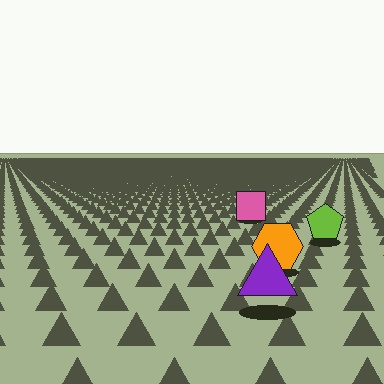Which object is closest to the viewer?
The purple triangle is closest. The texture marks near it are larger and more spread out.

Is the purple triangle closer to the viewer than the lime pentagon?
Yes. The purple triangle is closer — you can tell from the texture gradient: the ground texture is coarser near it.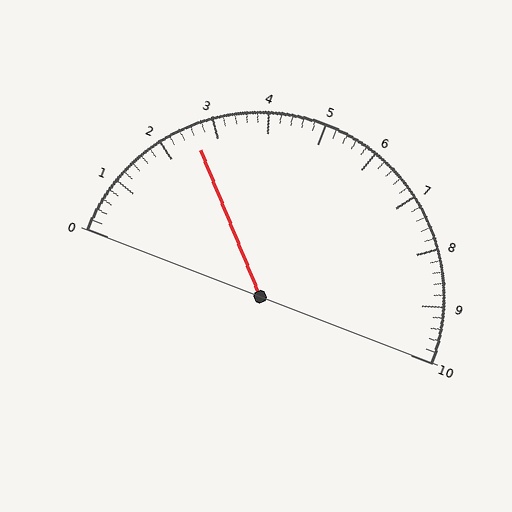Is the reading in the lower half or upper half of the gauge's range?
The reading is in the lower half of the range (0 to 10).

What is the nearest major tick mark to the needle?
The nearest major tick mark is 3.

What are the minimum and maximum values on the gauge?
The gauge ranges from 0 to 10.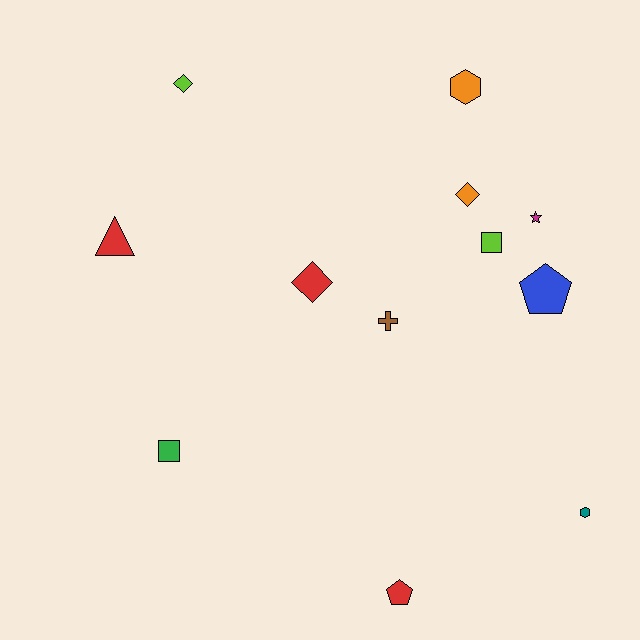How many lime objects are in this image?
There are 2 lime objects.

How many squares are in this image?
There are 2 squares.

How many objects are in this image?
There are 12 objects.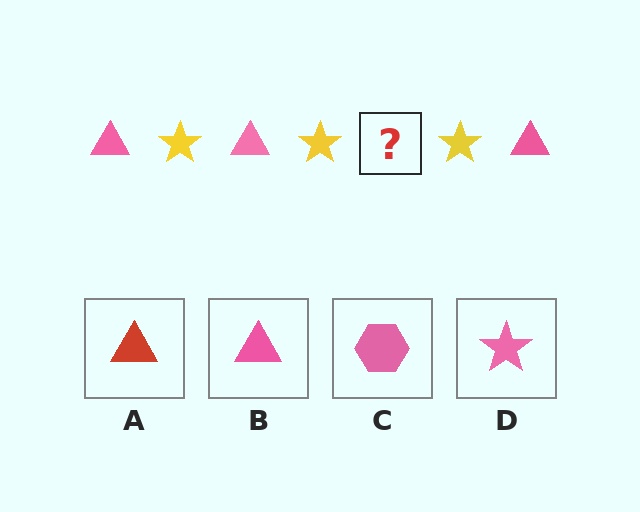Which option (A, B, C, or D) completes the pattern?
B.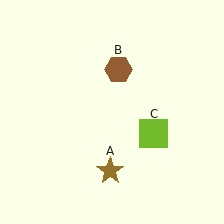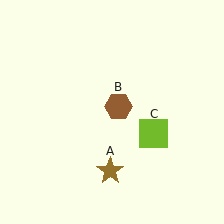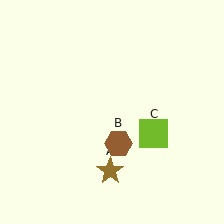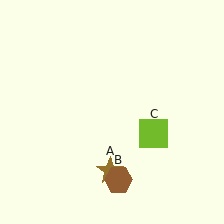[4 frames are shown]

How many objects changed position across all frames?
1 object changed position: brown hexagon (object B).